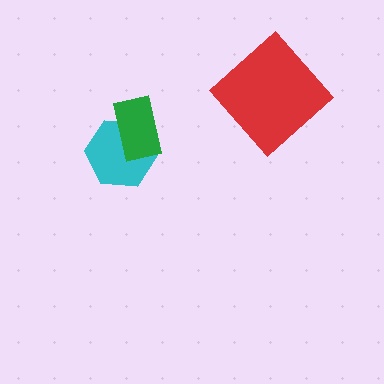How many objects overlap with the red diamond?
0 objects overlap with the red diamond.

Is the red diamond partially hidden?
No, no other shape covers it.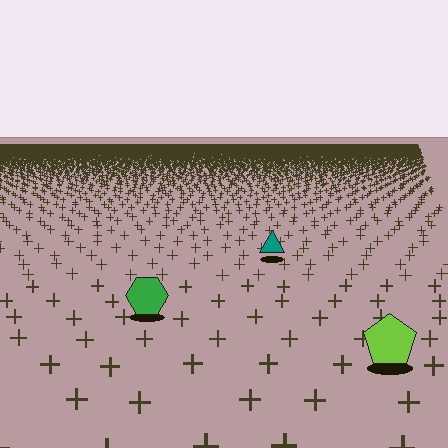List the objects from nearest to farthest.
From nearest to farthest: the lime pentagon, the green hexagon, the teal triangle.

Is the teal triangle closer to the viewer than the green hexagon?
No. The green hexagon is closer — you can tell from the texture gradient: the ground texture is coarser near it.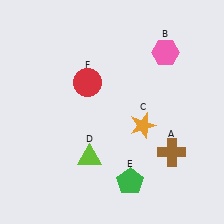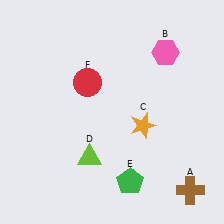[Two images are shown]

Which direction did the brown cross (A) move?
The brown cross (A) moved down.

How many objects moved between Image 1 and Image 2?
1 object moved between the two images.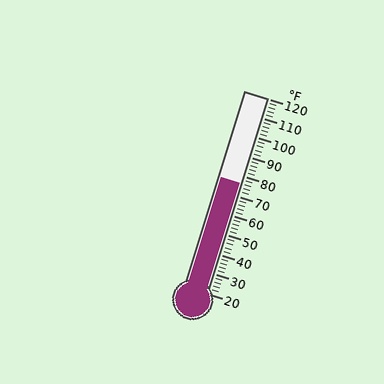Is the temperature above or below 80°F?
The temperature is below 80°F.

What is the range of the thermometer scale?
The thermometer scale ranges from 20°F to 120°F.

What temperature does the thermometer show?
The thermometer shows approximately 76°F.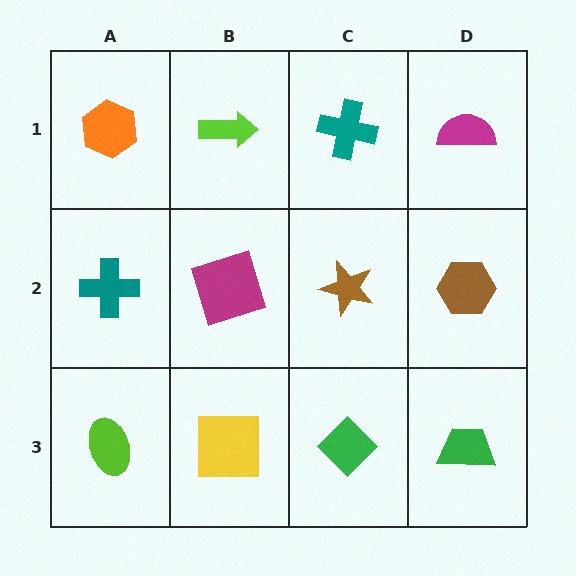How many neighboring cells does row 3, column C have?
3.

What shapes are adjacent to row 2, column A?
An orange hexagon (row 1, column A), a lime ellipse (row 3, column A), a magenta square (row 2, column B).